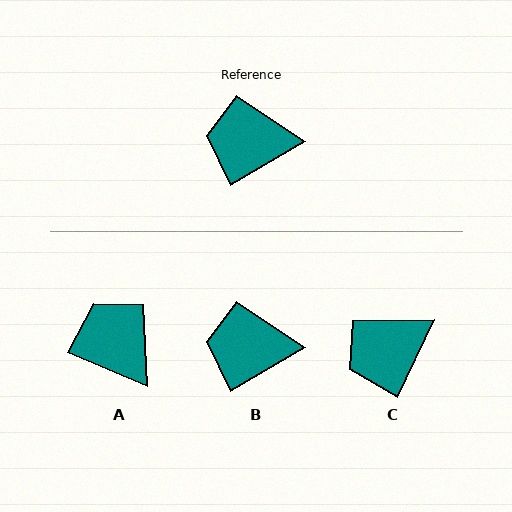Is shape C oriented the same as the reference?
No, it is off by about 34 degrees.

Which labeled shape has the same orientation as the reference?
B.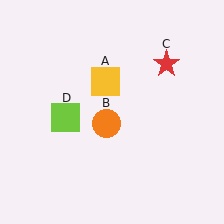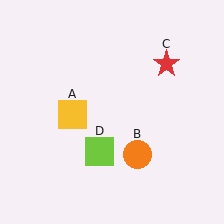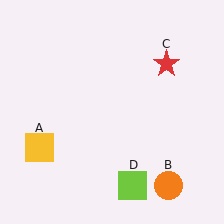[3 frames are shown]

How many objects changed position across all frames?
3 objects changed position: yellow square (object A), orange circle (object B), lime square (object D).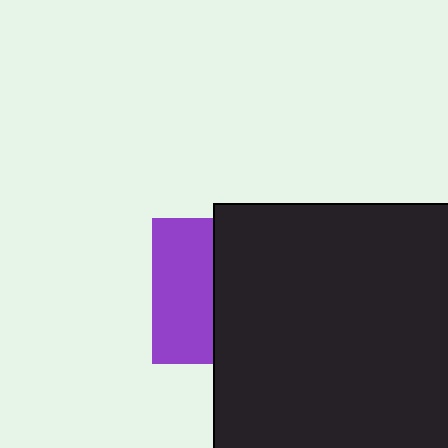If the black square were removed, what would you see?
You would see the complete purple square.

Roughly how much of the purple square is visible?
A small part of it is visible (roughly 42%).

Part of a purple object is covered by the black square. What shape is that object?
It is a square.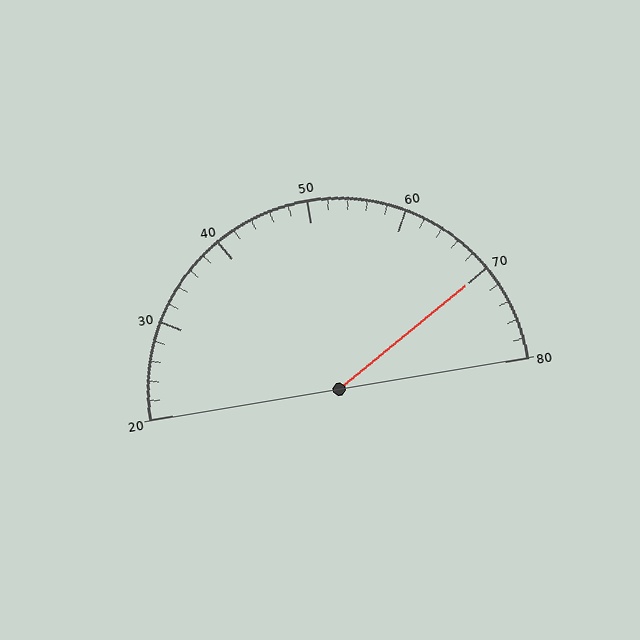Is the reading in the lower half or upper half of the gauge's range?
The reading is in the upper half of the range (20 to 80).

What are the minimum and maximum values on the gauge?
The gauge ranges from 20 to 80.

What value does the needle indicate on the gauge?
The needle indicates approximately 70.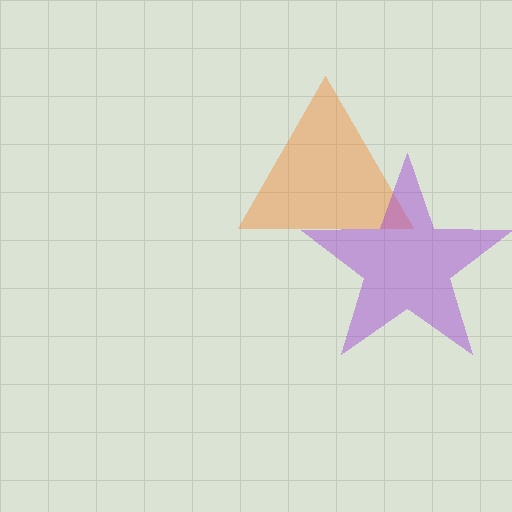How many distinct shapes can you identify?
There are 2 distinct shapes: an orange triangle, a purple star.